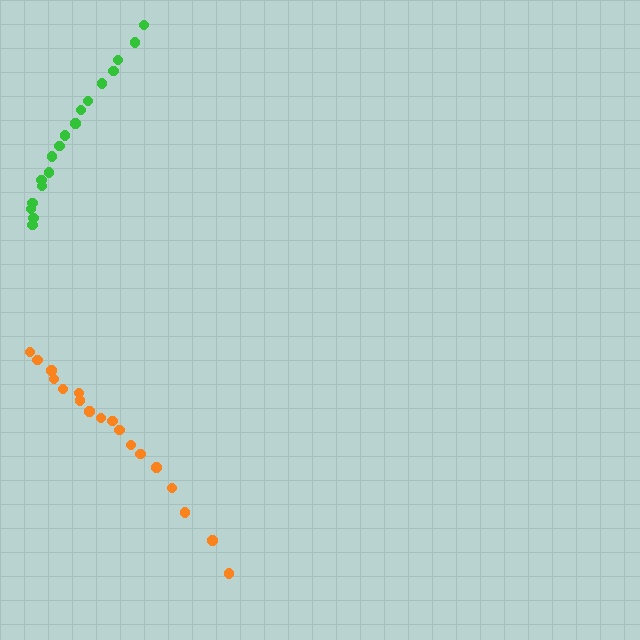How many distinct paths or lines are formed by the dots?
There are 2 distinct paths.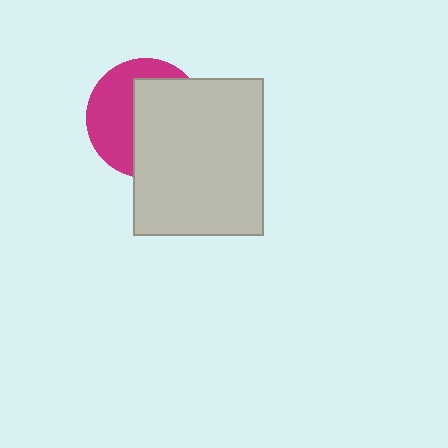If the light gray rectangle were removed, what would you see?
You would see the complete magenta circle.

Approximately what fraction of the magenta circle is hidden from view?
Roughly 55% of the magenta circle is hidden behind the light gray rectangle.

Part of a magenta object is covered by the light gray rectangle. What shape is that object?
It is a circle.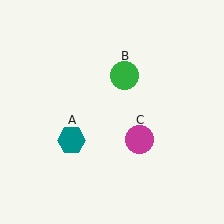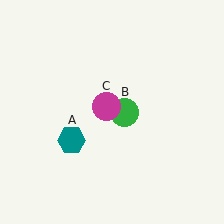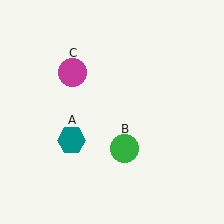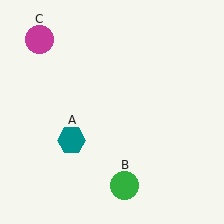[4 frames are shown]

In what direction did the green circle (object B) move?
The green circle (object B) moved down.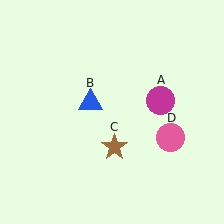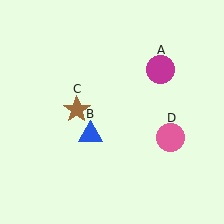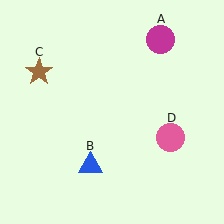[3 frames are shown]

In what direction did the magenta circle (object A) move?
The magenta circle (object A) moved up.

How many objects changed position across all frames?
3 objects changed position: magenta circle (object A), blue triangle (object B), brown star (object C).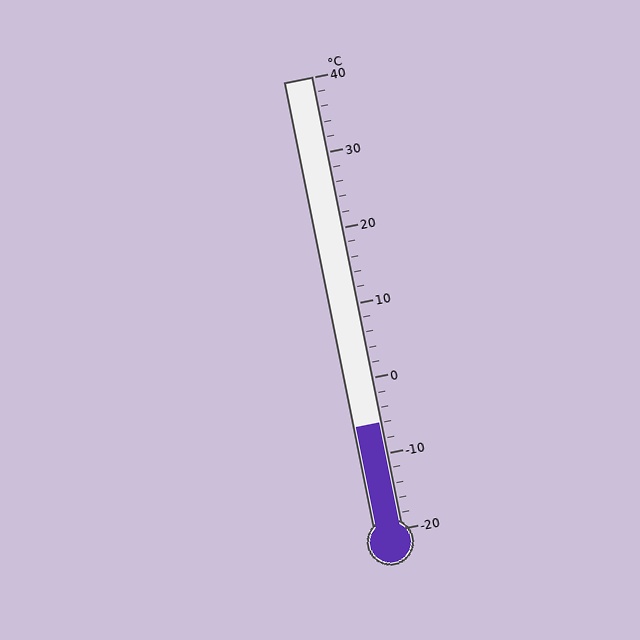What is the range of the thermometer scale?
The thermometer scale ranges from -20°C to 40°C.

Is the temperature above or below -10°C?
The temperature is above -10°C.